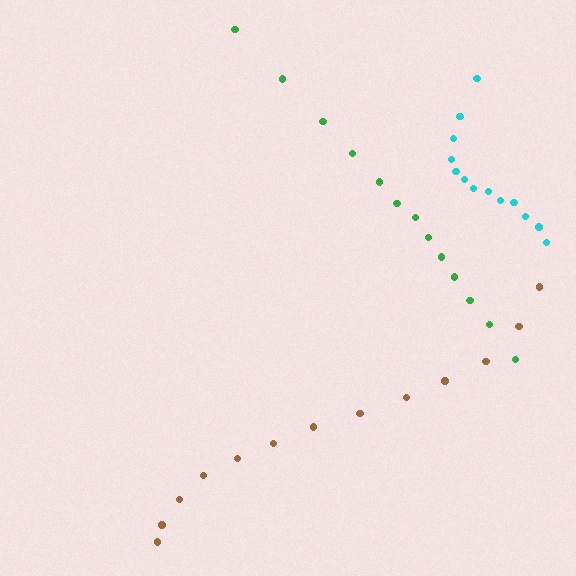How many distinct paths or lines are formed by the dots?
There are 3 distinct paths.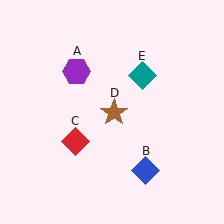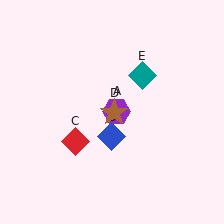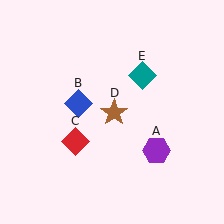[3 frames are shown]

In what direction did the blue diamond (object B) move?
The blue diamond (object B) moved up and to the left.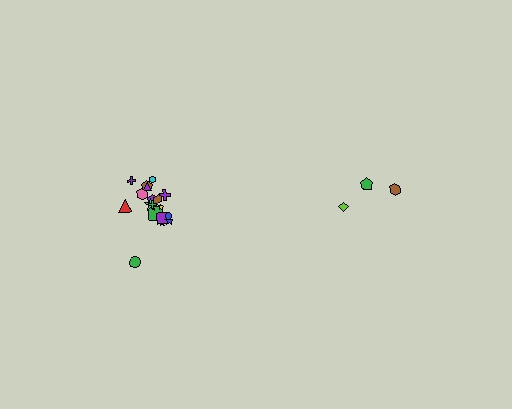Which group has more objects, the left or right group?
The left group.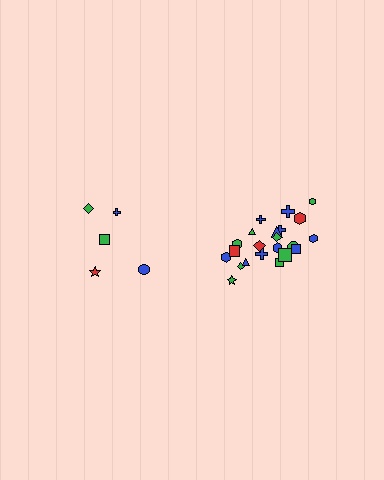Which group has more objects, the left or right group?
The right group.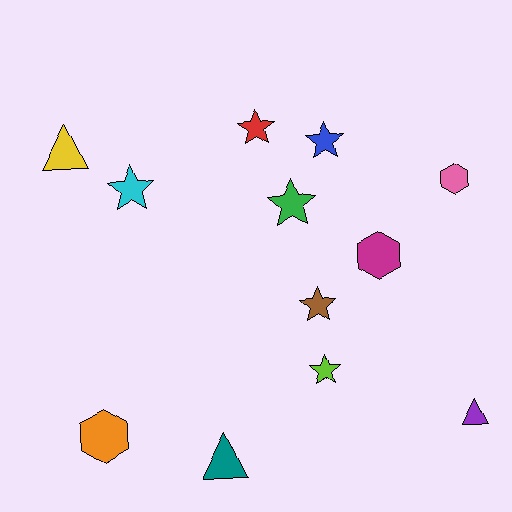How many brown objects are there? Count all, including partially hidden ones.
There is 1 brown object.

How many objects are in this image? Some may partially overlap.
There are 12 objects.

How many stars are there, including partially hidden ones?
There are 6 stars.